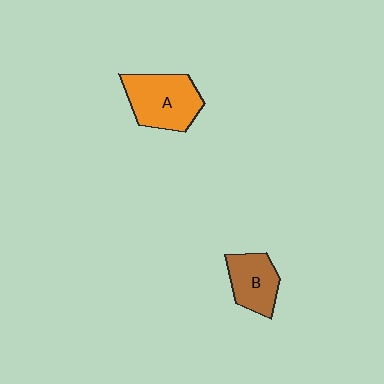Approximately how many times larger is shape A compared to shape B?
Approximately 1.4 times.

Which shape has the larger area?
Shape A (orange).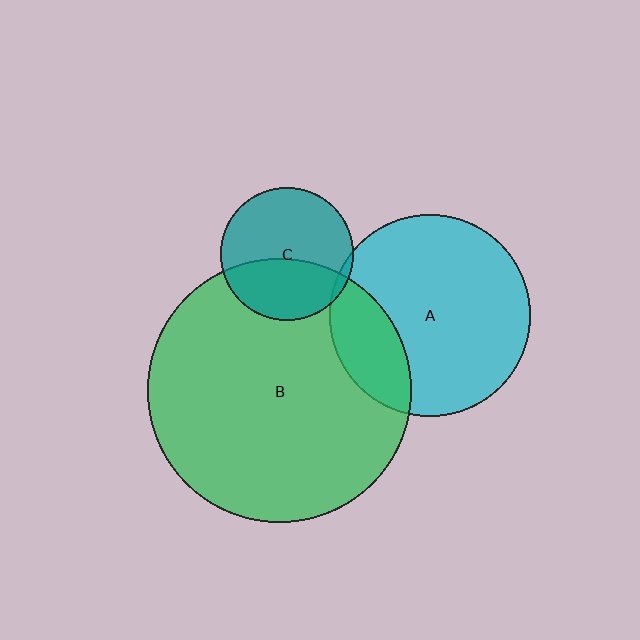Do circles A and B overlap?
Yes.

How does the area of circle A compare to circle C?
Approximately 2.3 times.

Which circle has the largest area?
Circle B (green).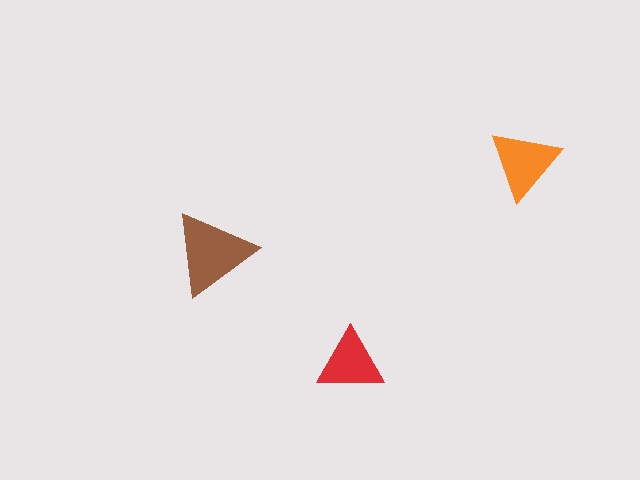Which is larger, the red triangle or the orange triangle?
The orange one.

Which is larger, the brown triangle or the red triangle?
The brown one.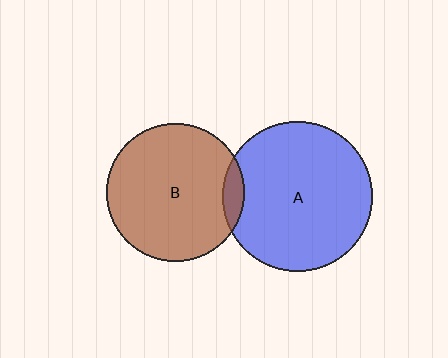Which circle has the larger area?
Circle A (blue).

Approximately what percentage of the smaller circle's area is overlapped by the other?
Approximately 10%.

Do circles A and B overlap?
Yes.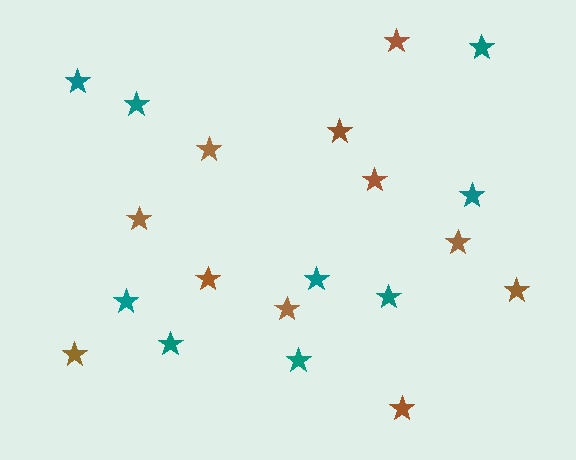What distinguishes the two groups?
There are 2 groups: one group of brown stars (11) and one group of teal stars (9).